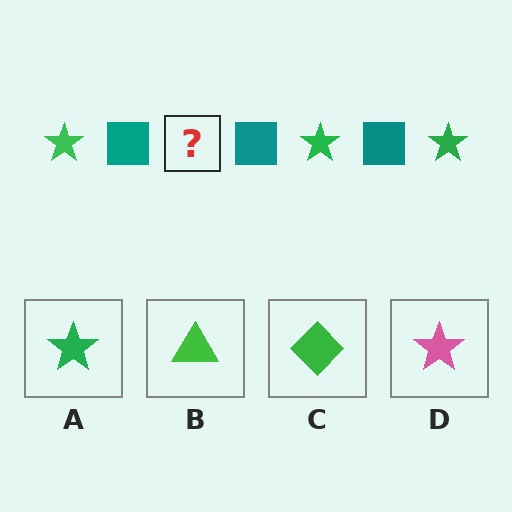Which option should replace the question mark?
Option A.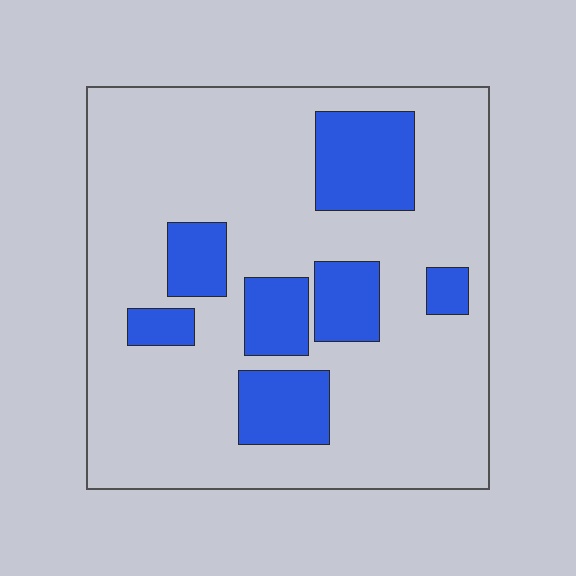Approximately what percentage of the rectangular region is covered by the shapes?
Approximately 20%.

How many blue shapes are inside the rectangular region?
7.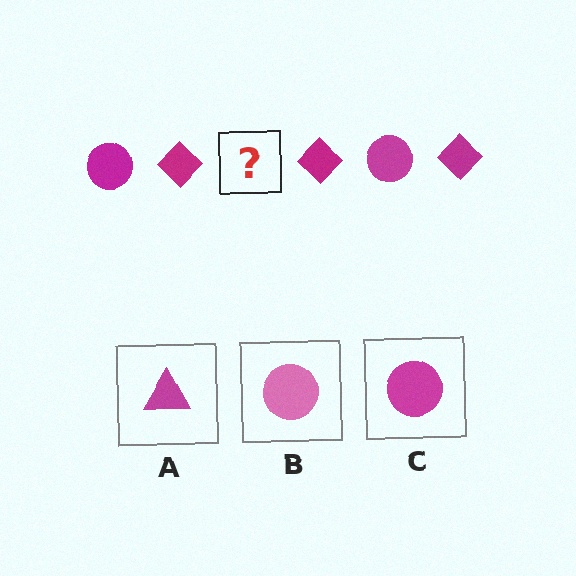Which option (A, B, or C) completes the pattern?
C.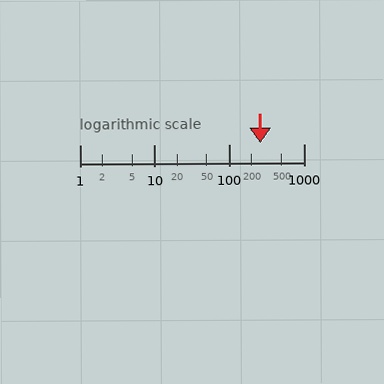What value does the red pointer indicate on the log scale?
The pointer indicates approximately 260.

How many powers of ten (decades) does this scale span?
The scale spans 3 decades, from 1 to 1000.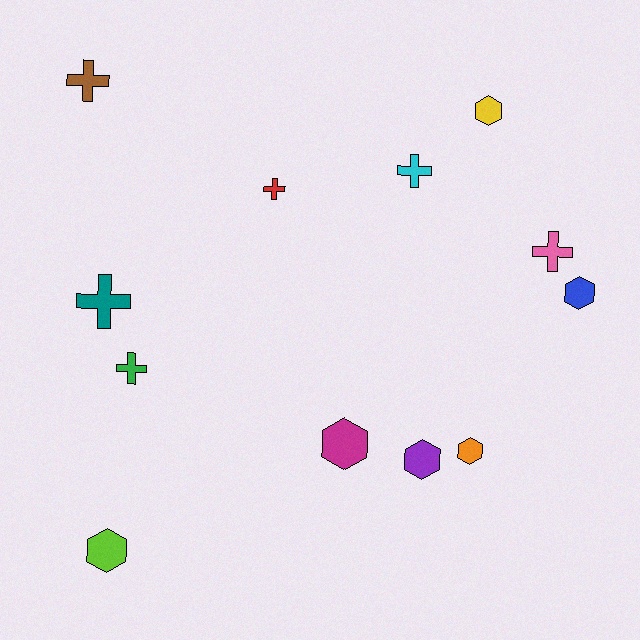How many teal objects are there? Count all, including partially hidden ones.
There is 1 teal object.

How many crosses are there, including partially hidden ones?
There are 6 crosses.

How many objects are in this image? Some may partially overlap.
There are 12 objects.